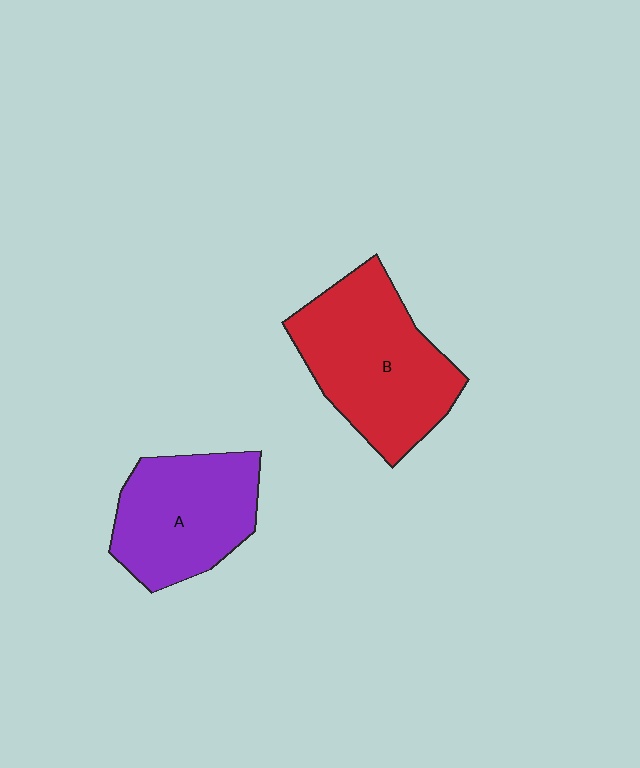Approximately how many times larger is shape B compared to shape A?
Approximately 1.3 times.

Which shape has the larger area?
Shape B (red).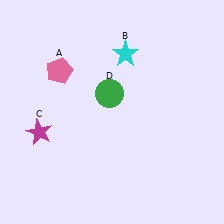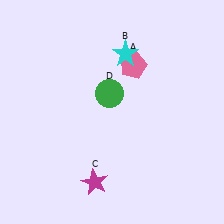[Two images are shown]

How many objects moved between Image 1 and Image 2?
2 objects moved between the two images.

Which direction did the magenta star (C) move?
The magenta star (C) moved right.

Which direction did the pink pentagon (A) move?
The pink pentagon (A) moved right.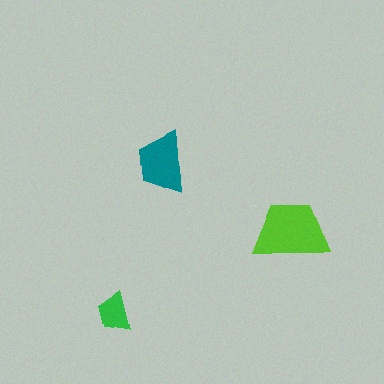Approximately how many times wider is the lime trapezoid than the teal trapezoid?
About 1.5 times wider.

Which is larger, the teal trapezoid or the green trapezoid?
The teal one.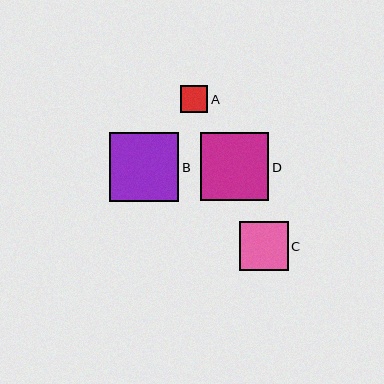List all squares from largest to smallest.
From largest to smallest: B, D, C, A.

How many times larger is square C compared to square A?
Square C is approximately 1.8 times the size of square A.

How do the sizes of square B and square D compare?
Square B and square D are approximately the same size.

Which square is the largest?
Square B is the largest with a size of approximately 69 pixels.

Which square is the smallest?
Square A is the smallest with a size of approximately 27 pixels.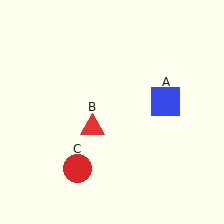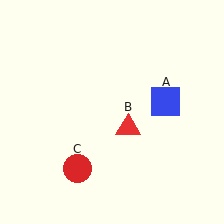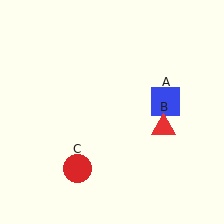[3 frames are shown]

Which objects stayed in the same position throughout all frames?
Blue square (object A) and red circle (object C) remained stationary.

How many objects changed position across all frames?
1 object changed position: red triangle (object B).